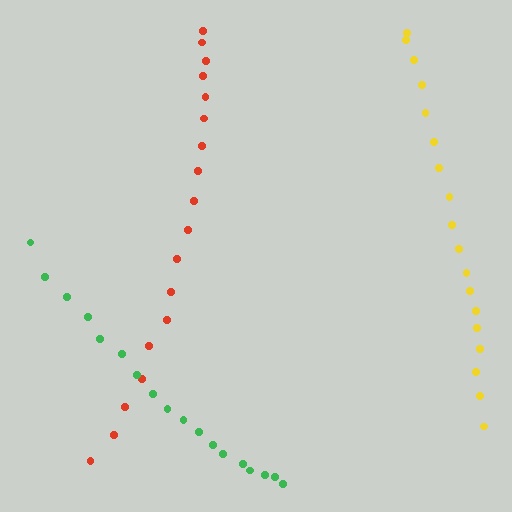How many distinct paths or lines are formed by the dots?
There are 3 distinct paths.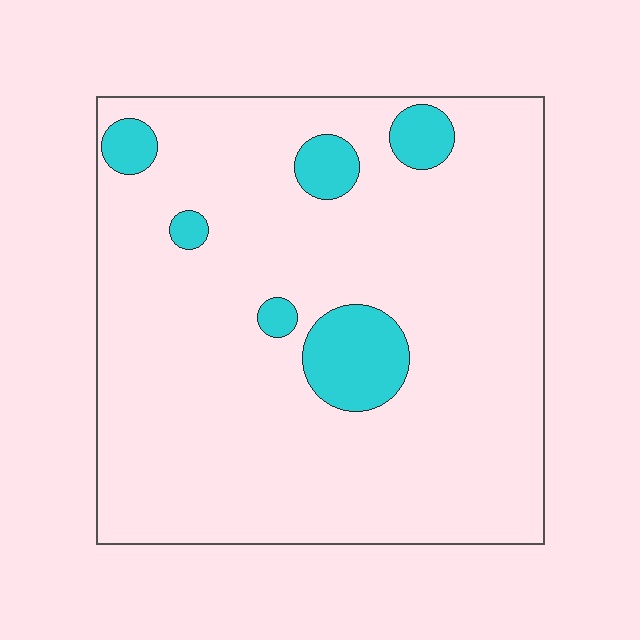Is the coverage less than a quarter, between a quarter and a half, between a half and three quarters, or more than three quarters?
Less than a quarter.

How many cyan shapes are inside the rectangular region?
6.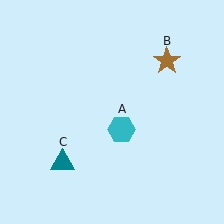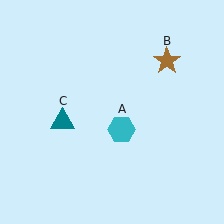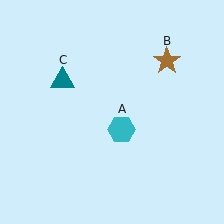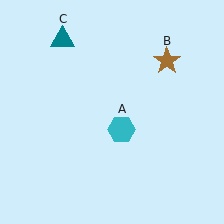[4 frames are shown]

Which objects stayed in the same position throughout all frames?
Cyan hexagon (object A) and brown star (object B) remained stationary.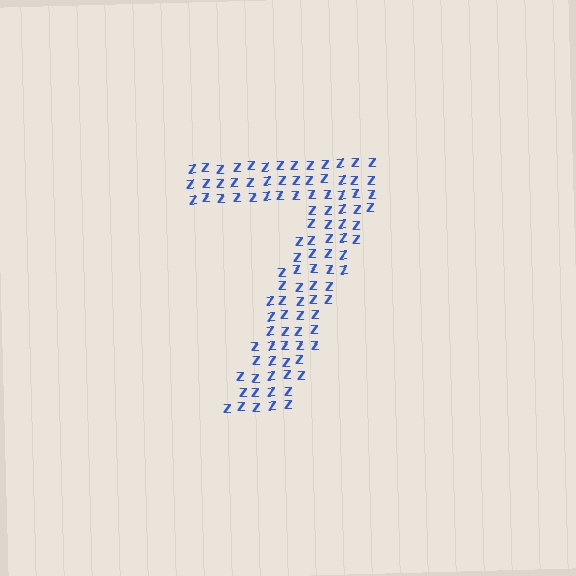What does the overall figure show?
The overall figure shows the digit 7.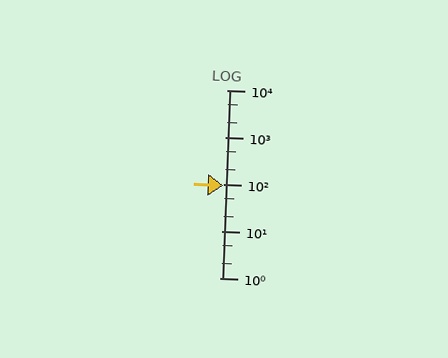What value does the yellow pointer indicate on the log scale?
The pointer indicates approximately 91.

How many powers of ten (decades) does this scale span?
The scale spans 4 decades, from 1 to 10000.